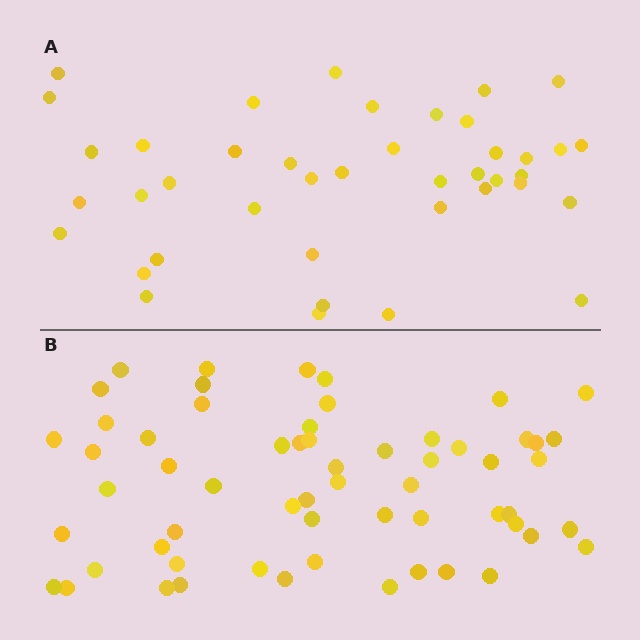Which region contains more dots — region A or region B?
Region B (the bottom region) has more dots.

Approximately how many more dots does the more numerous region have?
Region B has approximately 20 more dots than region A.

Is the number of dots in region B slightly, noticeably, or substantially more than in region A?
Region B has substantially more. The ratio is roughly 1.5 to 1.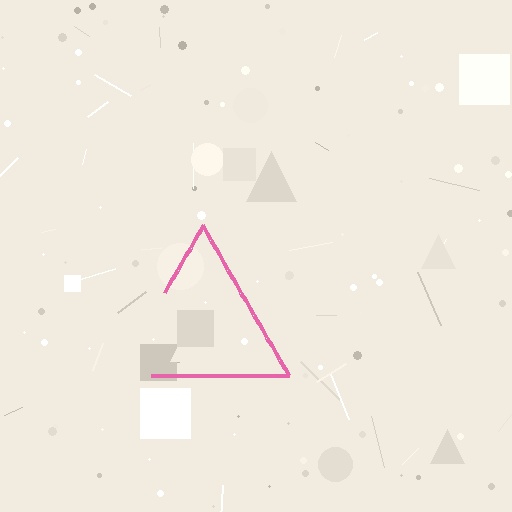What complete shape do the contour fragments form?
The contour fragments form a triangle.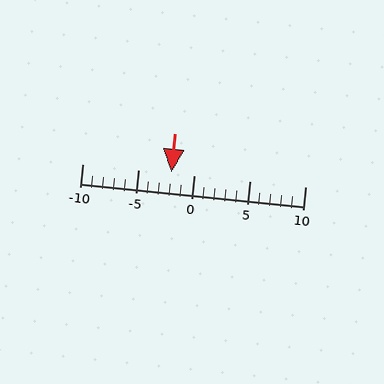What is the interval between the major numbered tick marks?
The major tick marks are spaced 5 units apart.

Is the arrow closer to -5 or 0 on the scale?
The arrow is closer to 0.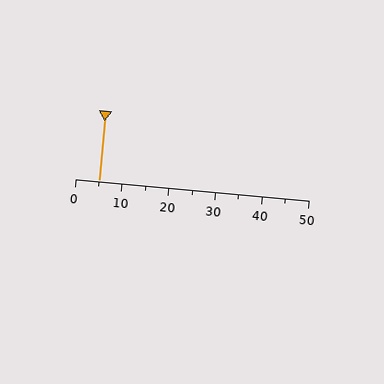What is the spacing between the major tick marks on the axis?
The major ticks are spaced 10 apart.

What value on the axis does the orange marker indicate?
The marker indicates approximately 5.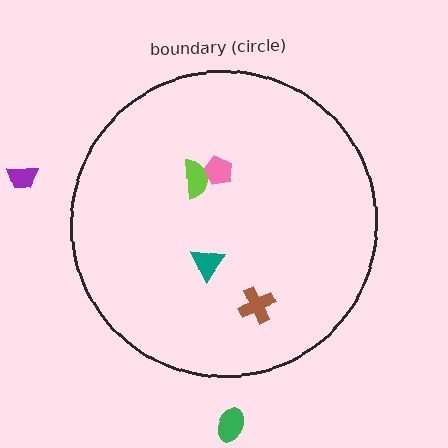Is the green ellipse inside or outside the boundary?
Outside.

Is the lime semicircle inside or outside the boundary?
Inside.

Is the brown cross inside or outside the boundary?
Inside.